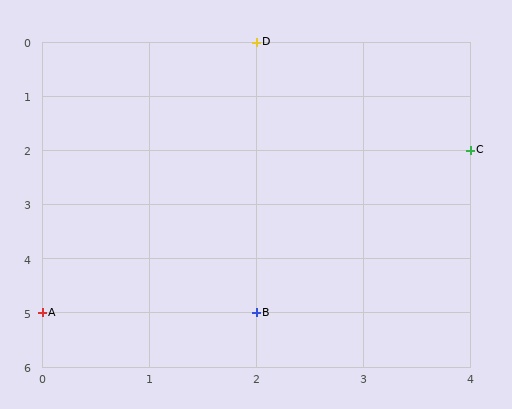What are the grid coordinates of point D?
Point D is at grid coordinates (2, 0).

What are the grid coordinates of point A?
Point A is at grid coordinates (0, 5).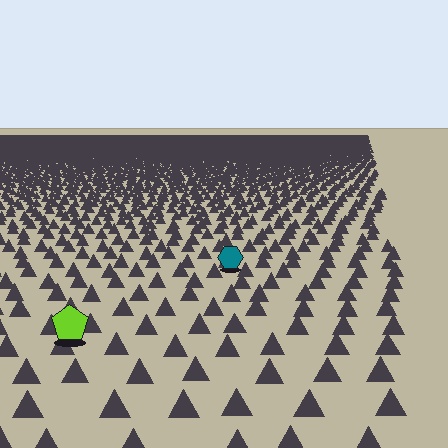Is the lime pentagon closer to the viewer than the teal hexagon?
Yes. The lime pentagon is closer — you can tell from the texture gradient: the ground texture is coarser near it.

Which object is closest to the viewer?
The lime pentagon is closest. The texture marks near it are larger and more spread out.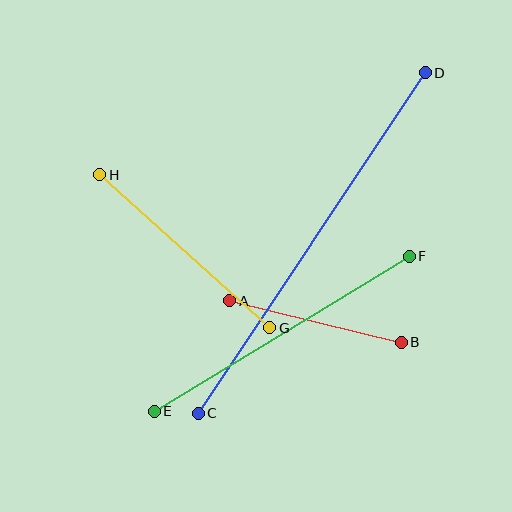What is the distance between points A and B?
The distance is approximately 176 pixels.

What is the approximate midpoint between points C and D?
The midpoint is at approximately (312, 243) pixels.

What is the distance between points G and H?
The distance is approximately 229 pixels.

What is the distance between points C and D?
The distance is approximately 409 pixels.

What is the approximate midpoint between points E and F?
The midpoint is at approximately (282, 334) pixels.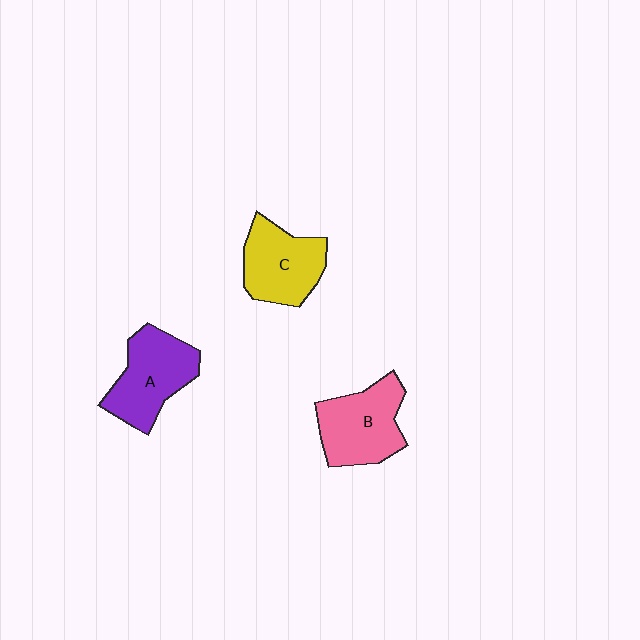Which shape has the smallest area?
Shape C (yellow).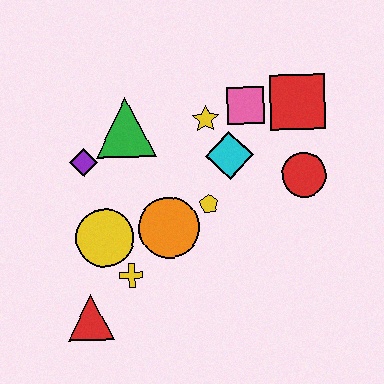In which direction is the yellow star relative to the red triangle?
The yellow star is above the red triangle.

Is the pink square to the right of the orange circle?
Yes